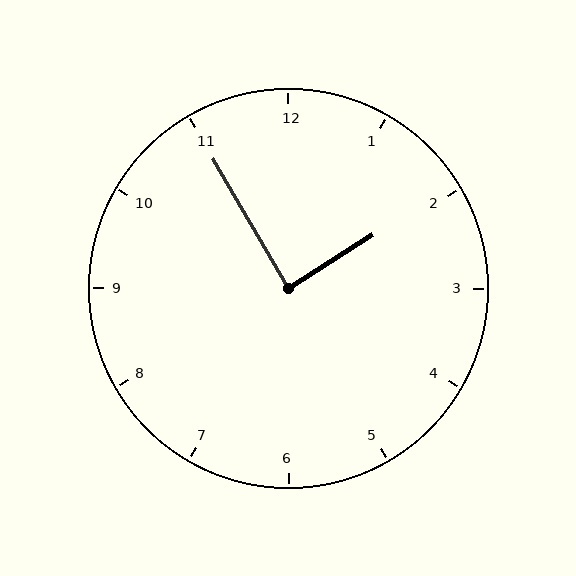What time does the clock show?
1:55.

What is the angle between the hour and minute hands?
Approximately 88 degrees.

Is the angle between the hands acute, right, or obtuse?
It is right.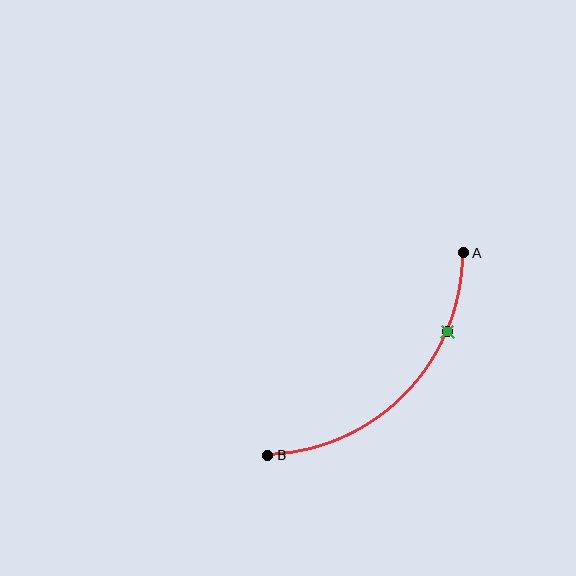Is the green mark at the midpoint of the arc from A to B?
No. The green mark lies on the arc but is closer to endpoint A. The arc midpoint would be at the point on the curve equidistant along the arc from both A and B.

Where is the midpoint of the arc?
The arc midpoint is the point on the curve farthest from the straight line joining A and B. It sits below and to the right of that line.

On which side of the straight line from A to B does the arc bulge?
The arc bulges below and to the right of the straight line connecting A and B.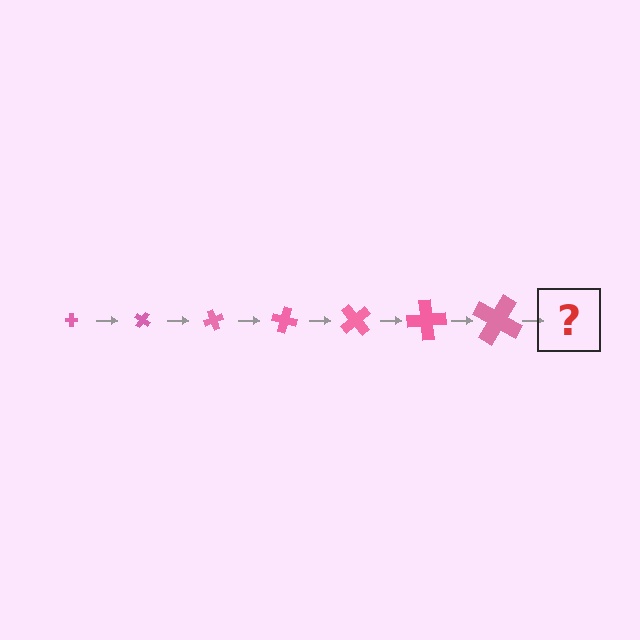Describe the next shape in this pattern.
It should be a cross, larger than the previous one and rotated 245 degrees from the start.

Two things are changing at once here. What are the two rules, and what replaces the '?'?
The two rules are that the cross grows larger each step and it rotates 35 degrees each step. The '?' should be a cross, larger than the previous one and rotated 245 degrees from the start.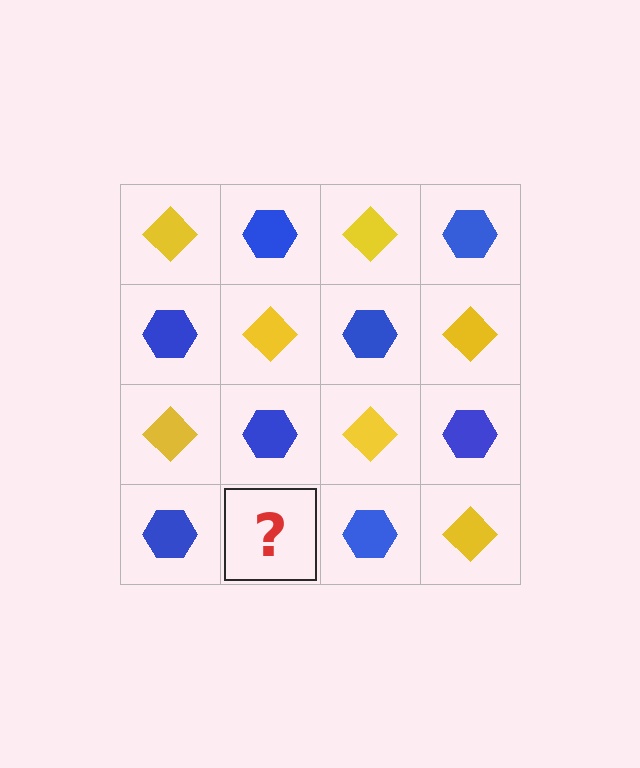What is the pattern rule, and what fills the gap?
The rule is that it alternates yellow diamond and blue hexagon in a checkerboard pattern. The gap should be filled with a yellow diamond.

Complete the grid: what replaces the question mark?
The question mark should be replaced with a yellow diamond.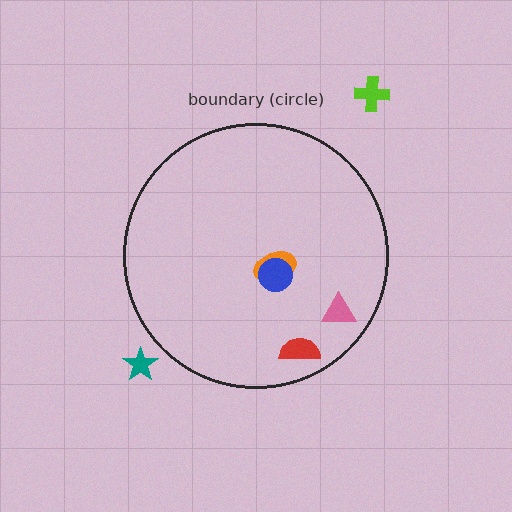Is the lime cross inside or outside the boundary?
Outside.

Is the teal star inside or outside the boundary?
Outside.